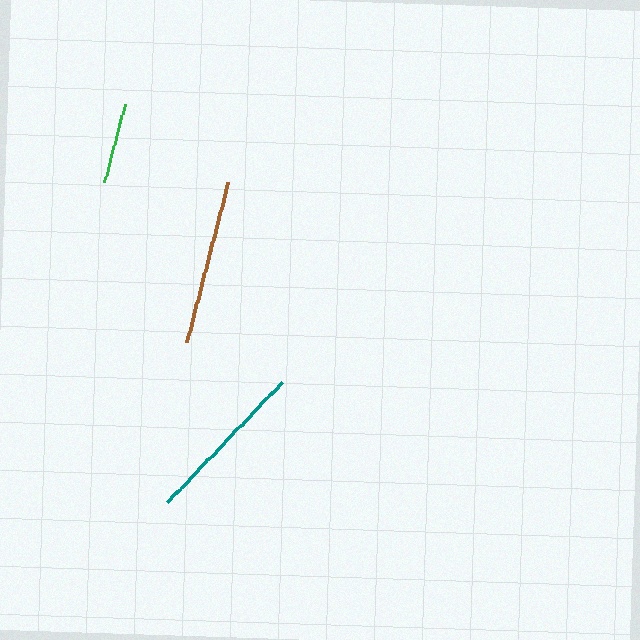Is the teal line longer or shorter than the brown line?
The teal line is longer than the brown line.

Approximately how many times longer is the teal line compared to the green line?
The teal line is approximately 2.1 times the length of the green line.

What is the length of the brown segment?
The brown segment is approximately 165 pixels long.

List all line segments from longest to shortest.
From longest to shortest: teal, brown, green.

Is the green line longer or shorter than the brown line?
The brown line is longer than the green line.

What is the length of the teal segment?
The teal segment is approximately 166 pixels long.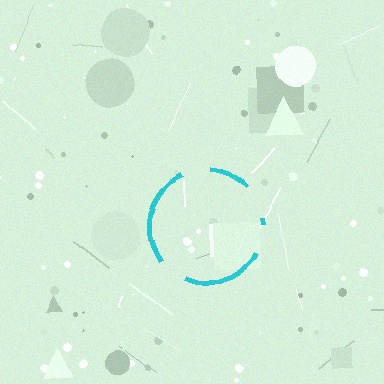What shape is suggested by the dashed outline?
The dashed outline suggests a circle.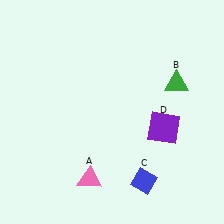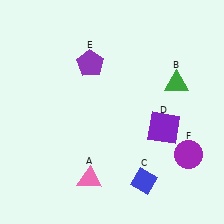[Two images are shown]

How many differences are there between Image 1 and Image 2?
There are 2 differences between the two images.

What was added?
A purple pentagon (E), a purple circle (F) were added in Image 2.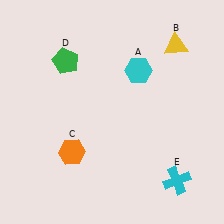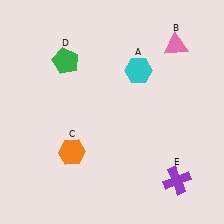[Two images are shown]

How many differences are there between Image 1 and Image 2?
There are 2 differences between the two images.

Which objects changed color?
B changed from yellow to pink. E changed from cyan to purple.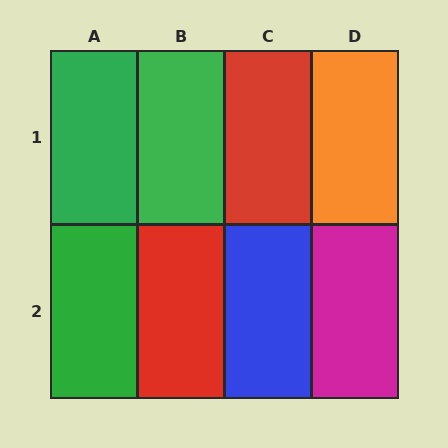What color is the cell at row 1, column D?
Orange.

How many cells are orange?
1 cell is orange.